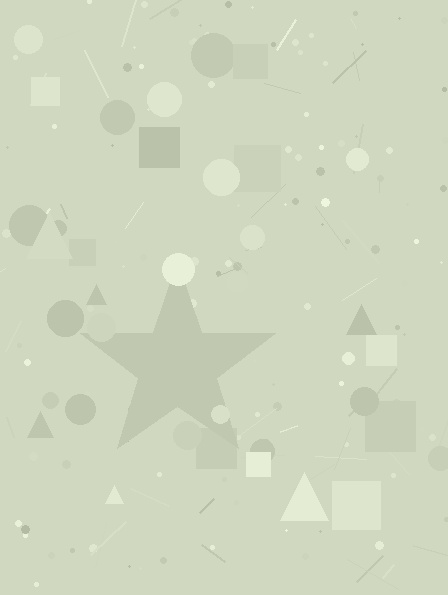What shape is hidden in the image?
A star is hidden in the image.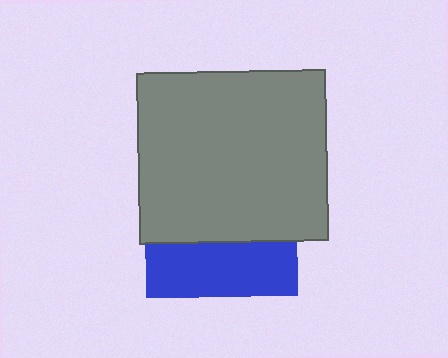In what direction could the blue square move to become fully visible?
The blue square could move down. That would shift it out from behind the gray rectangle entirely.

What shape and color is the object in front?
The object in front is a gray rectangle.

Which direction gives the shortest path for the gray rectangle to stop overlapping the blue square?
Moving up gives the shortest separation.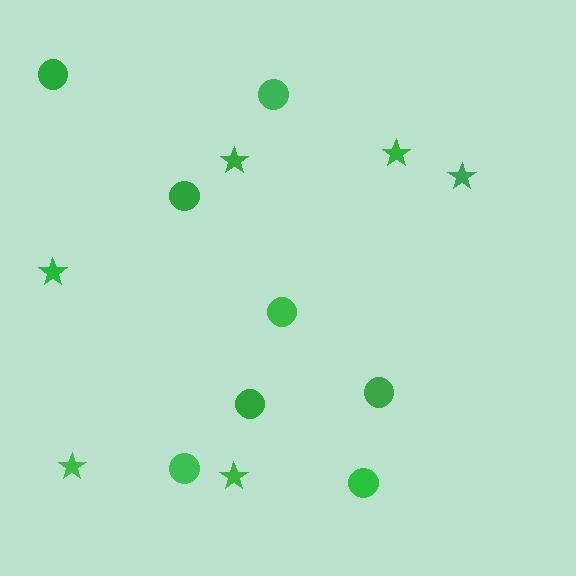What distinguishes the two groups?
There are 2 groups: one group of circles (8) and one group of stars (6).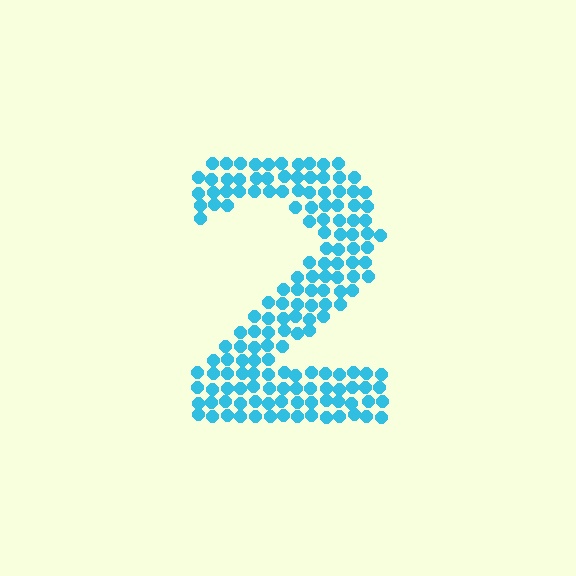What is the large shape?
The large shape is the digit 2.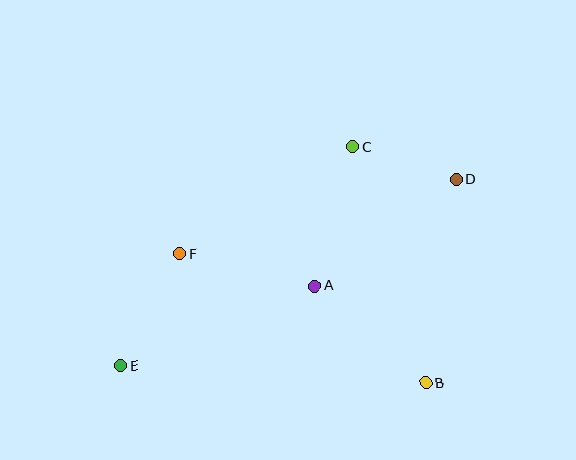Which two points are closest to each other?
Points C and D are closest to each other.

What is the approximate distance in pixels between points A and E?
The distance between A and E is approximately 210 pixels.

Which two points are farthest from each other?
Points D and E are farthest from each other.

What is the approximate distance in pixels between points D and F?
The distance between D and F is approximately 286 pixels.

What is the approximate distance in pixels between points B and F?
The distance between B and F is approximately 278 pixels.